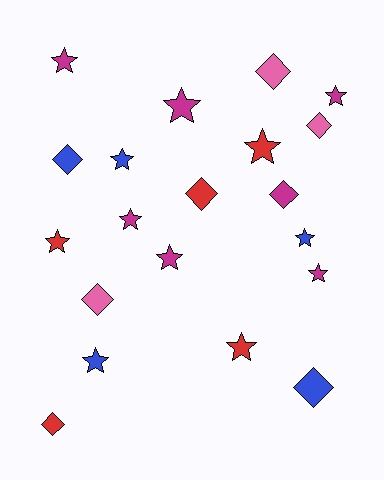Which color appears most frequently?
Magenta, with 7 objects.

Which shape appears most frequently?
Star, with 12 objects.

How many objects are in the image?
There are 20 objects.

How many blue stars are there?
There are 3 blue stars.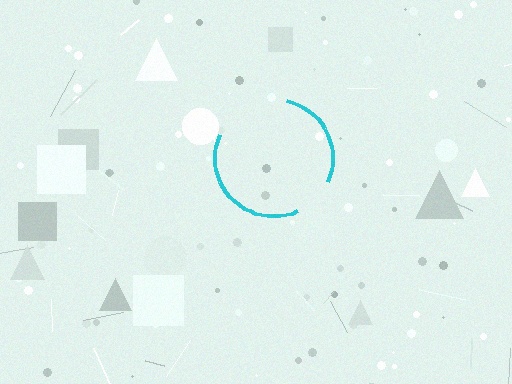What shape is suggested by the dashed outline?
The dashed outline suggests a circle.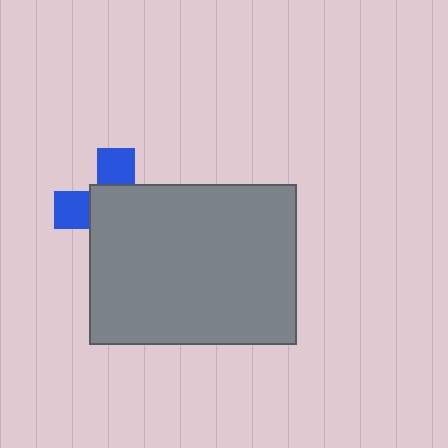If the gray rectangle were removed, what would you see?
You would see the complete blue cross.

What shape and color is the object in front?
The object in front is a gray rectangle.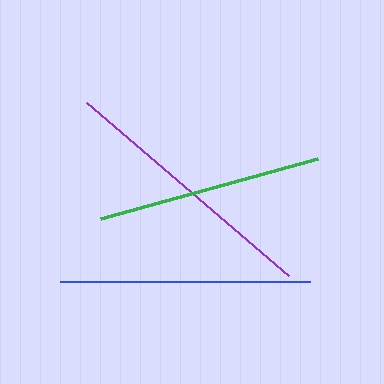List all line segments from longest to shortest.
From longest to shortest: purple, blue, green.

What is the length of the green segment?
The green segment is approximately 225 pixels long.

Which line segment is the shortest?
The green line is the shortest at approximately 225 pixels.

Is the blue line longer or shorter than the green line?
The blue line is longer than the green line.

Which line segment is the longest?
The purple line is the longest at approximately 266 pixels.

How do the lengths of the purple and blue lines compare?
The purple and blue lines are approximately the same length.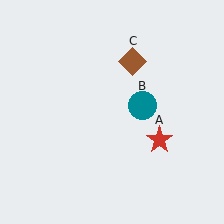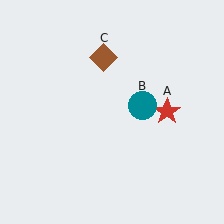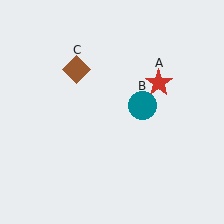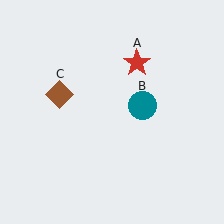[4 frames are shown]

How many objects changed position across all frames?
2 objects changed position: red star (object A), brown diamond (object C).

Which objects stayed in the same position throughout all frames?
Teal circle (object B) remained stationary.